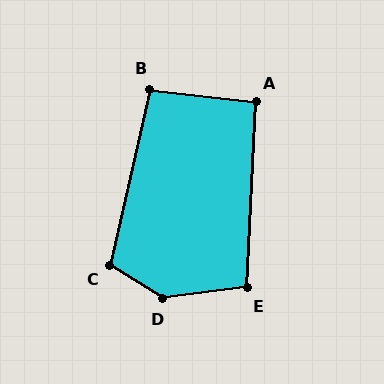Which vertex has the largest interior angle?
D, at approximately 141 degrees.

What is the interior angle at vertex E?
Approximately 100 degrees (obtuse).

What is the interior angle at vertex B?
Approximately 96 degrees (obtuse).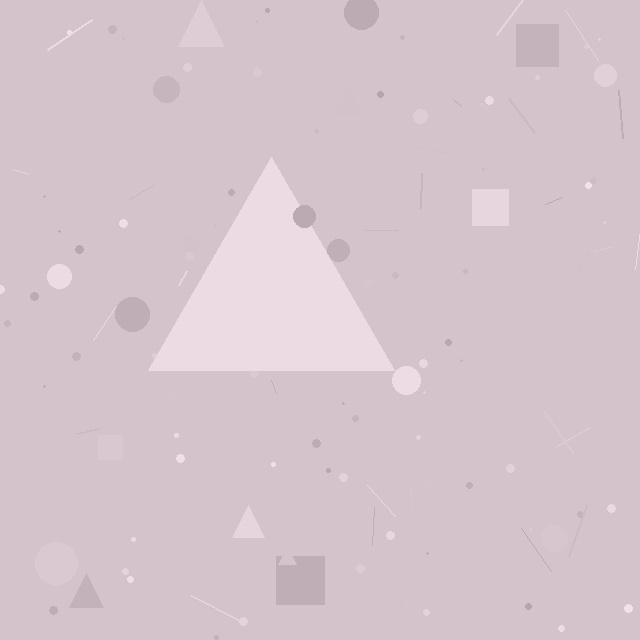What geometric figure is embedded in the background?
A triangle is embedded in the background.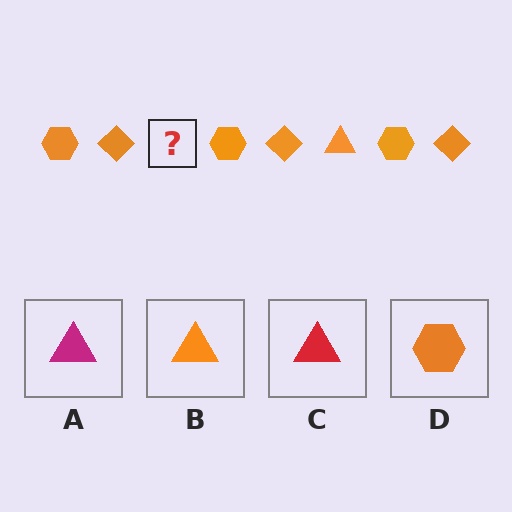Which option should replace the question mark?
Option B.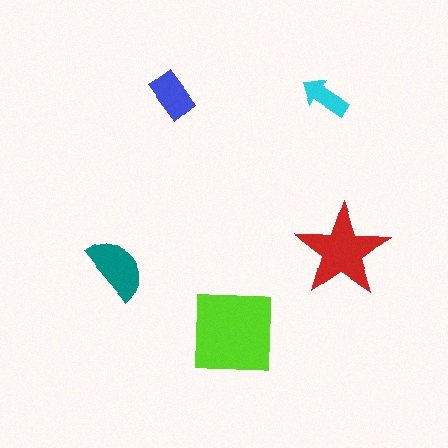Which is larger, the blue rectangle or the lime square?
The lime square.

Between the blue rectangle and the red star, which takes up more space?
The red star.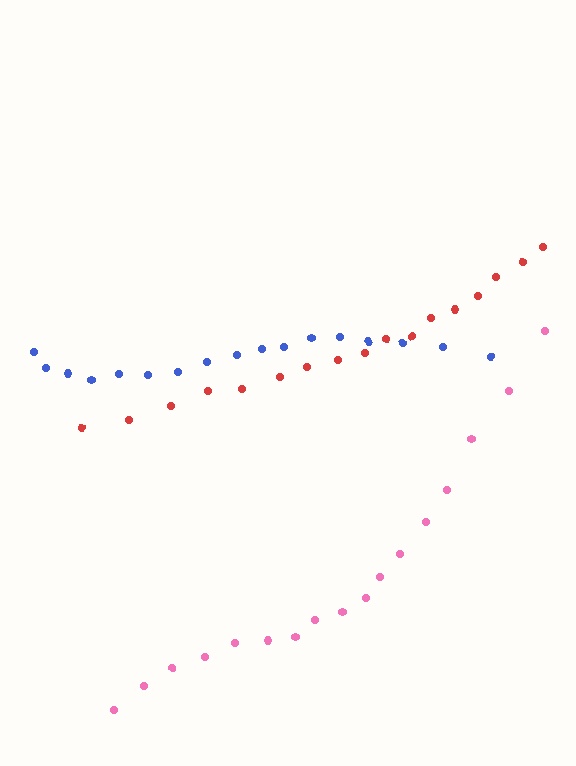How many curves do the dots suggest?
There are 3 distinct paths.